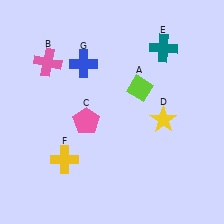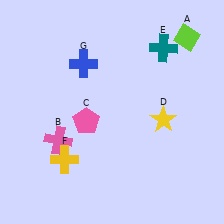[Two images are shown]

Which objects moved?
The objects that moved are: the lime diamond (A), the pink cross (B).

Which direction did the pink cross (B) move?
The pink cross (B) moved down.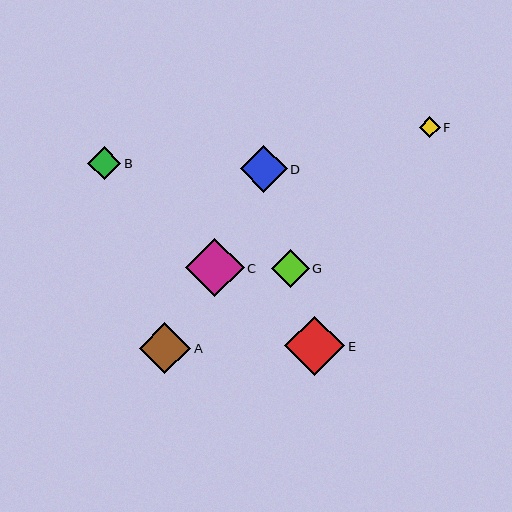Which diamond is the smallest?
Diamond F is the smallest with a size of approximately 21 pixels.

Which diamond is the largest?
Diamond E is the largest with a size of approximately 60 pixels.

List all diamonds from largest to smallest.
From largest to smallest: E, C, A, D, G, B, F.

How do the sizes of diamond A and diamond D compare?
Diamond A and diamond D are approximately the same size.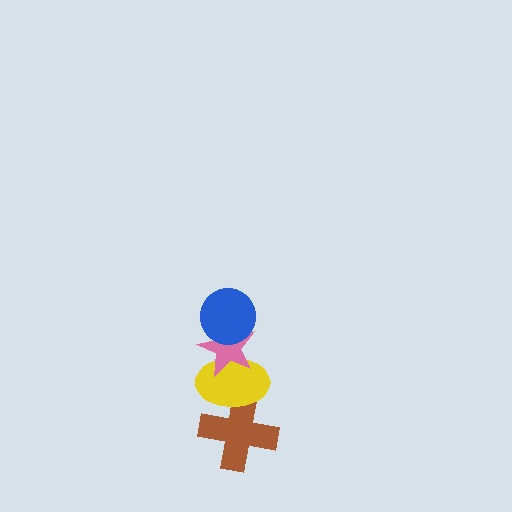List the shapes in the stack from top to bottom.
From top to bottom: the blue circle, the pink star, the yellow ellipse, the brown cross.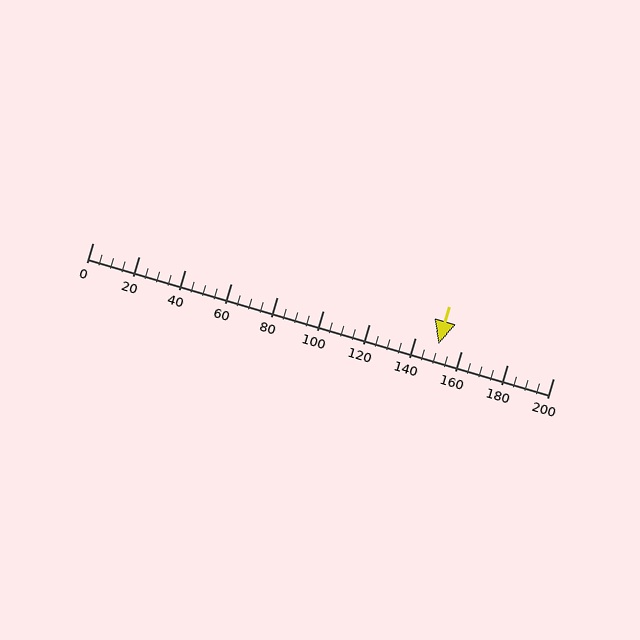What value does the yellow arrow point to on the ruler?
The yellow arrow points to approximately 150.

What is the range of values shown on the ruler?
The ruler shows values from 0 to 200.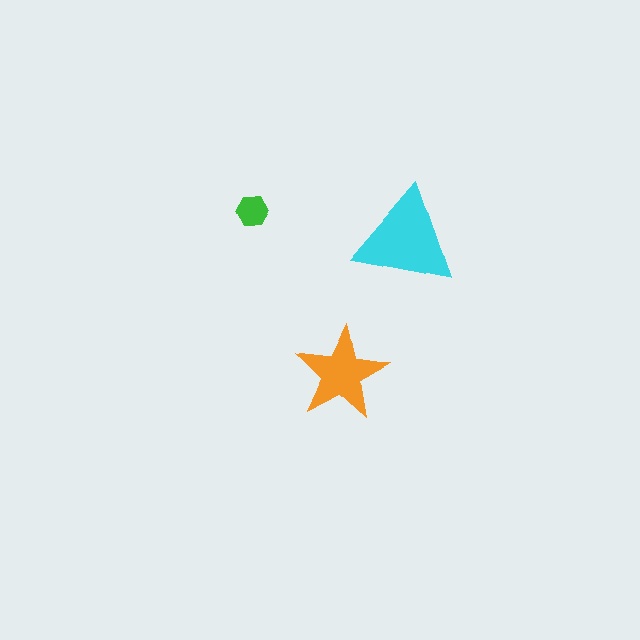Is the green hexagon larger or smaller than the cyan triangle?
Smaller.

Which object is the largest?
The cyan triangle.